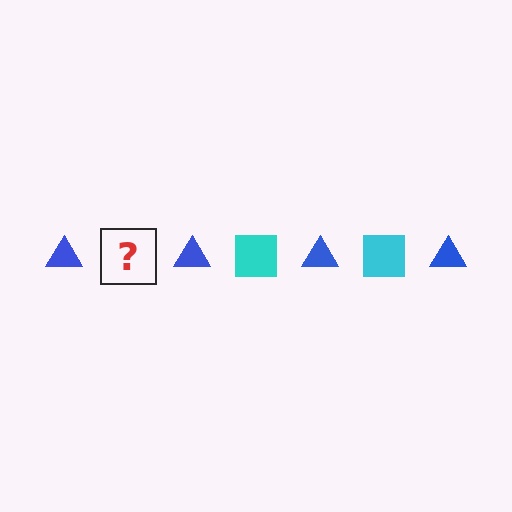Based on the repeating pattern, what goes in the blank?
The blank should be a cyan square.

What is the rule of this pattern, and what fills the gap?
The rule is that the pattern alternates between blue triangle and cyan square. The gap should be filled with a cyan square.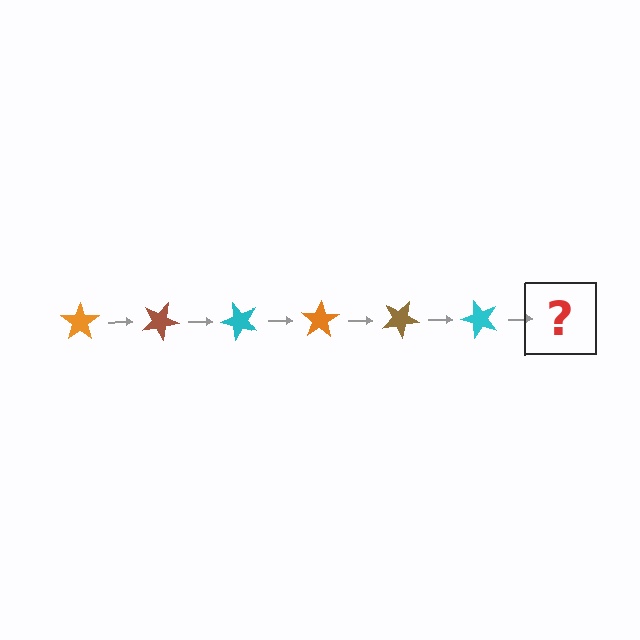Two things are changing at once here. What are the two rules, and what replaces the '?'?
The two rules are that it rotates 25 degrees each step and the color cycles through orange, brown, and cyan. The '?' should be an orange star, rotated 150 degrees from the start.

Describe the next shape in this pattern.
It should be an orange star, rotated 150 degrees from the start.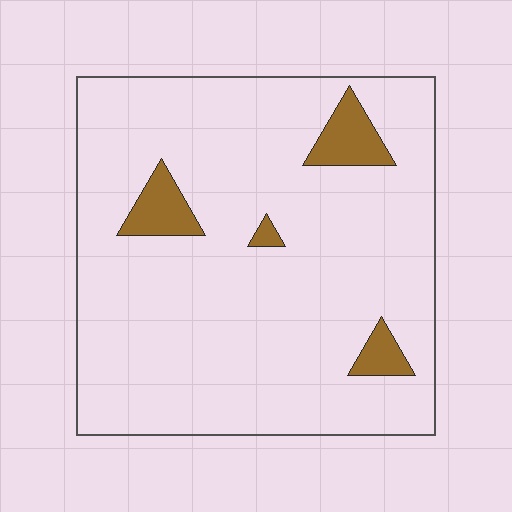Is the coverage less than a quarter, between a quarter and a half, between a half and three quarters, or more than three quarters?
Less than a quarter.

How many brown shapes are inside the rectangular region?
4.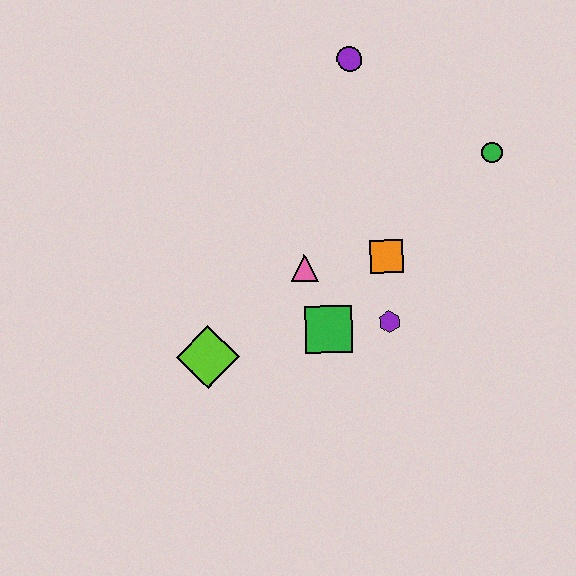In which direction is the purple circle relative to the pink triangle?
The purple circle is above the pink triangle.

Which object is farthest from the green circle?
The lime diamond is farthest from the green circle.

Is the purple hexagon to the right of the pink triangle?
Yes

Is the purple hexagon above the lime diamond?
Yes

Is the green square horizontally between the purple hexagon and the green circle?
No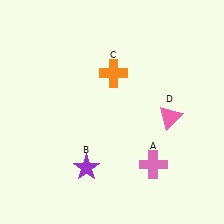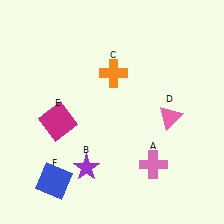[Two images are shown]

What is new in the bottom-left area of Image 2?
A magenta square (E) was added in the bottom-left area of Image 2.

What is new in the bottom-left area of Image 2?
A blue square (F) was added in the bottom-left area of Image 2.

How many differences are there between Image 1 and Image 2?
There are 2 differences between the two images.